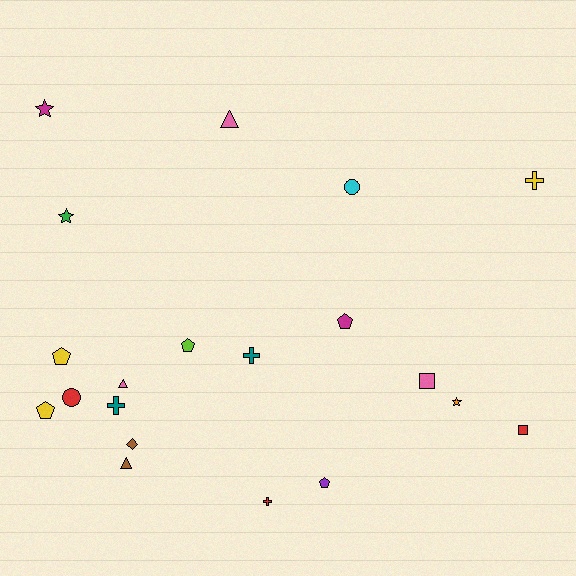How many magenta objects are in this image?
There are 2 magenta objects.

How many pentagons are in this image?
There are 5 pentagons.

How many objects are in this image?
There are 20 objects.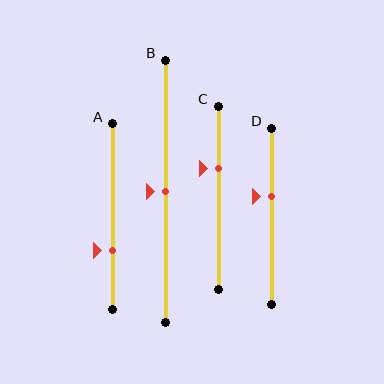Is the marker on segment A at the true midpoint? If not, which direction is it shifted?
No, the marker on segment A is shifted downward by about 19% of the segment length.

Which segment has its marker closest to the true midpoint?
Segment B has its marker closest to the true midpoint.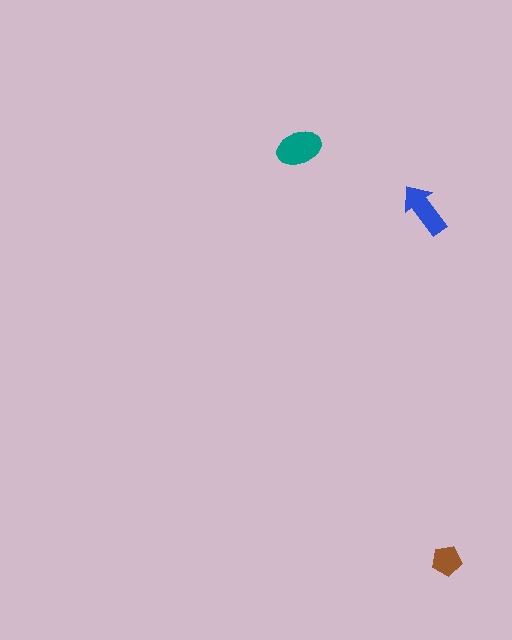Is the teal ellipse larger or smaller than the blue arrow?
Larger.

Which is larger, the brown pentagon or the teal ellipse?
The teal ellipse.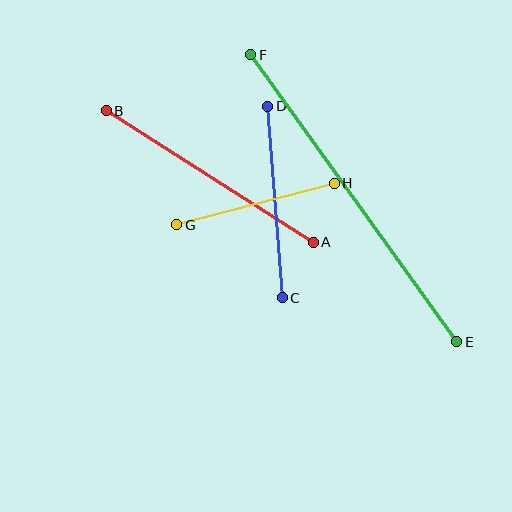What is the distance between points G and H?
The distance is approximately 163 pixels.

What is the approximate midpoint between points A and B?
The midpoint is at approximately (210, 176) pixels.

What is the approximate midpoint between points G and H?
The midpoint is at approximately (255, 204) pixels.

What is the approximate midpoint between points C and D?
The midpoint is at approximately (275, 202) pixels.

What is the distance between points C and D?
The distance is approximately 192 pixels.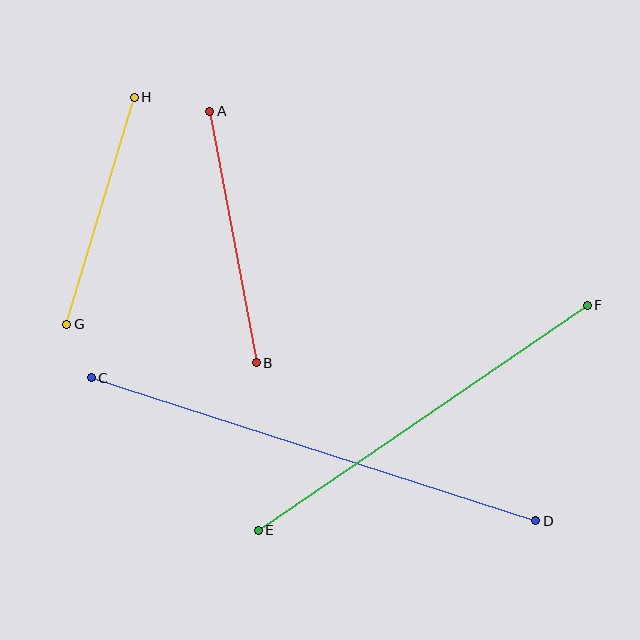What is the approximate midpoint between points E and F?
The midpoint is at approximately (423, 418) pixels.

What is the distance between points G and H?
The distance is approximately 237 pixels.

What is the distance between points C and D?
The distance is approximately 467 pixels.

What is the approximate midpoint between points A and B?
The midpoint is at approximately (233, 237) pixels.